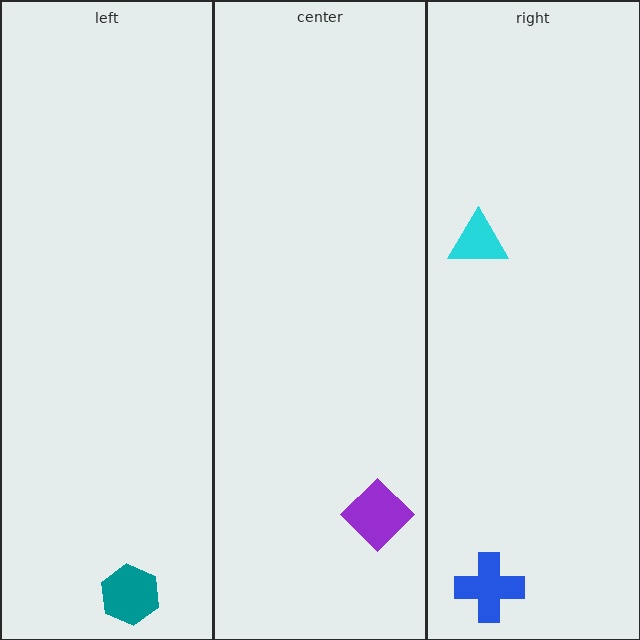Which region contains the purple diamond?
The center region.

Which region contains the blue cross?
The right region.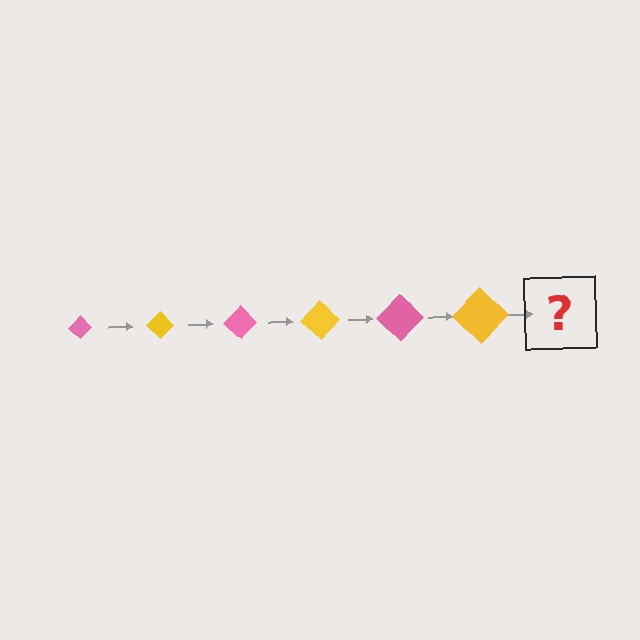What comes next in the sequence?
The next element should be a pink diamond, larger than the previous one.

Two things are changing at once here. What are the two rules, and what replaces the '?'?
The two rules are that the diamond grows larger each step and the color cycles through pink and yellow. The '?' should be a pink diamond, larger than the previous one.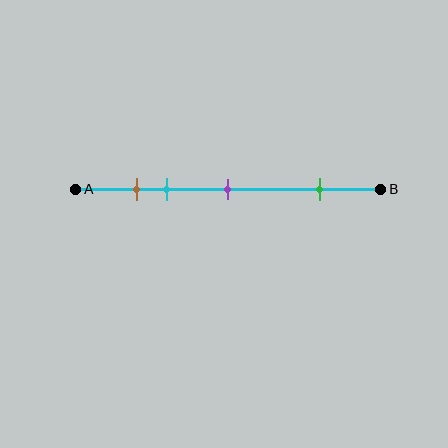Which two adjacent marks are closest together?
The brown and cyan marks are the closest adjacent pair.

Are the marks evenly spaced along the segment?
No, the marks are not evenly spaced.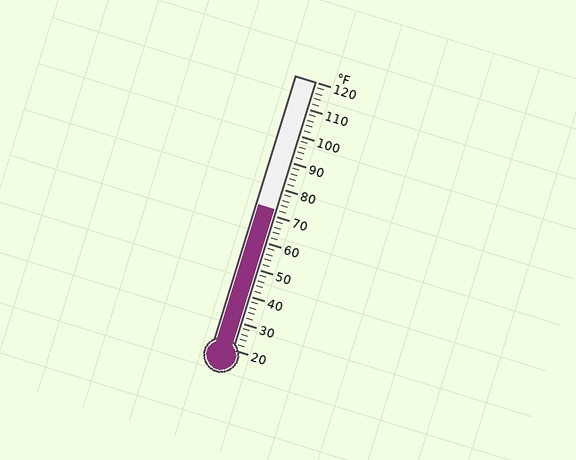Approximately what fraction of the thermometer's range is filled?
The thermometer is filled to approximately 50% of its range.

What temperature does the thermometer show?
The thermometer shows approximately 72°F.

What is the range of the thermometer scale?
The thermometer scale ranges from 20°F to 120°F.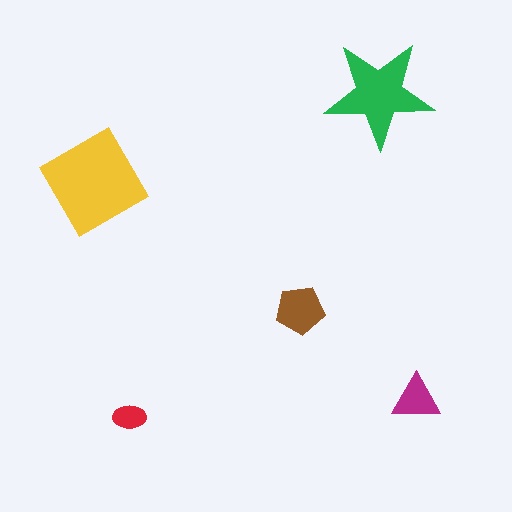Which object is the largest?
The yellow diamond.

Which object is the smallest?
The red ellipse.